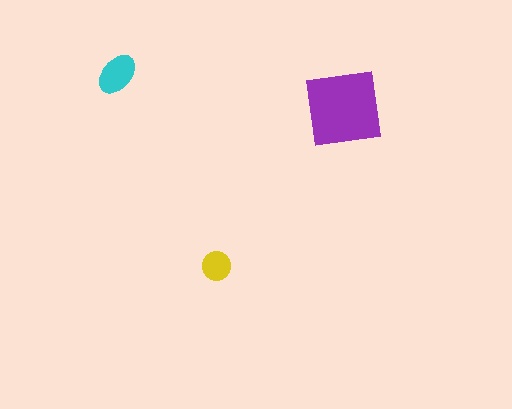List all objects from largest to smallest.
The purple square, the cyan ellipse, the yellow circle.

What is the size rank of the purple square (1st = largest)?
1st.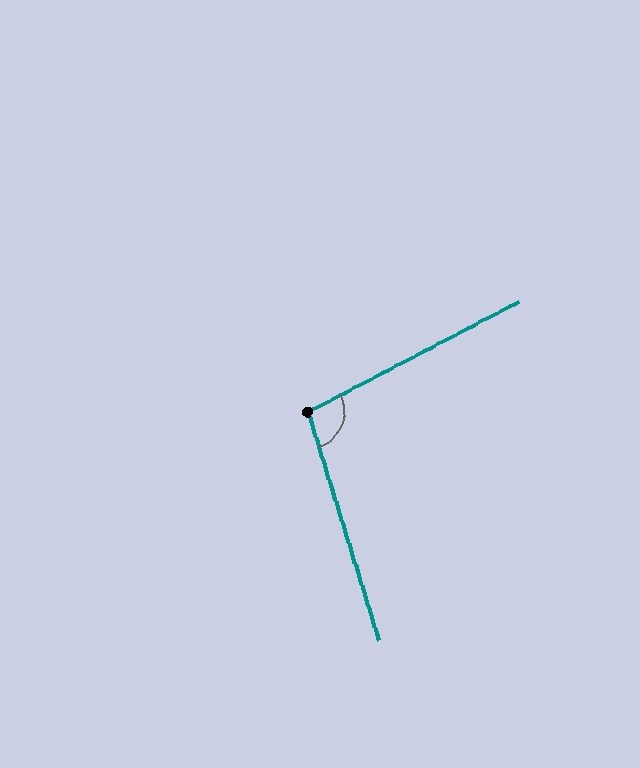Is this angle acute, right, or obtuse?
It is obtuse.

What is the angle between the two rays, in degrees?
Approximately 101 degrees.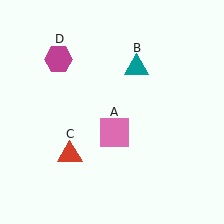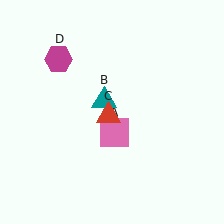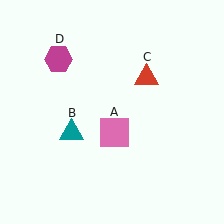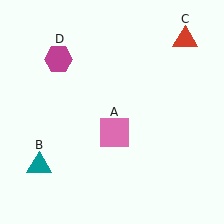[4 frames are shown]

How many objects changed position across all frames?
2 objects changed position: teal triangle (object B), red triangle (object C).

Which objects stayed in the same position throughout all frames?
Pink square (object A) and magenta hexagon (object D) remained stationary.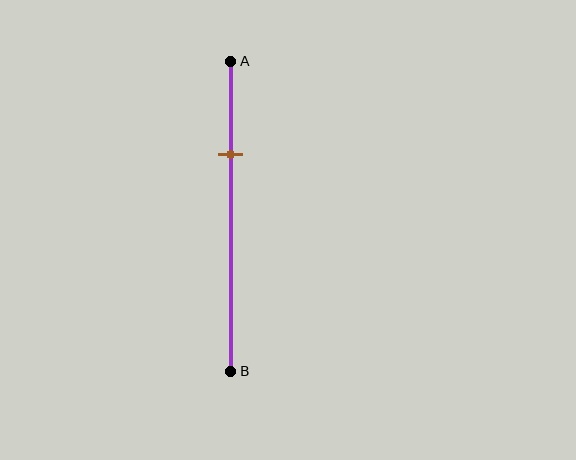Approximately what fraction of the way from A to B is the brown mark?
The brown mark is approximately 30% of the way from A to B.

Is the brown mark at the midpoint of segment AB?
No, the mark is at about 30% from A, not at the 50% midpoint.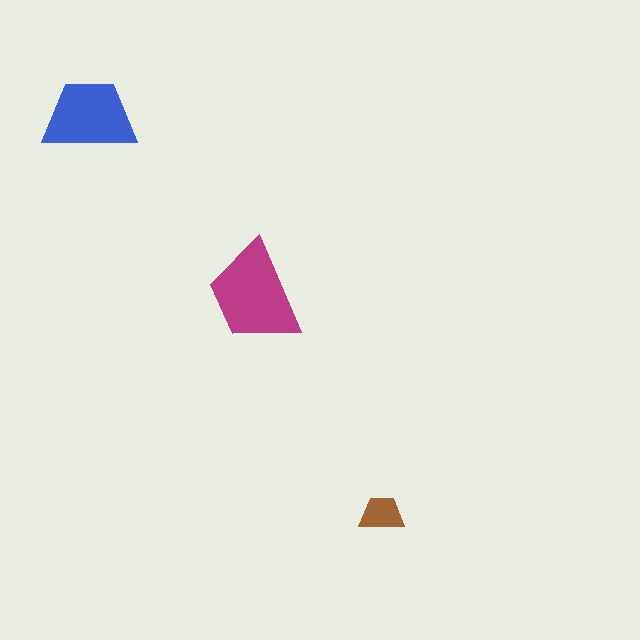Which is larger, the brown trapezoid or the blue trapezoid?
The blue one.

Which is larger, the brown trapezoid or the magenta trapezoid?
The magenta one.